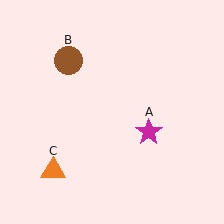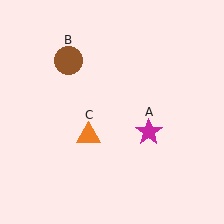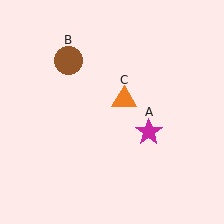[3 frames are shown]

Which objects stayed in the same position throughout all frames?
Magenta star (object A) and brown circle (object B) remained stationary.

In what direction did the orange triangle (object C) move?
The orange triangle (object C) moved up and to the right.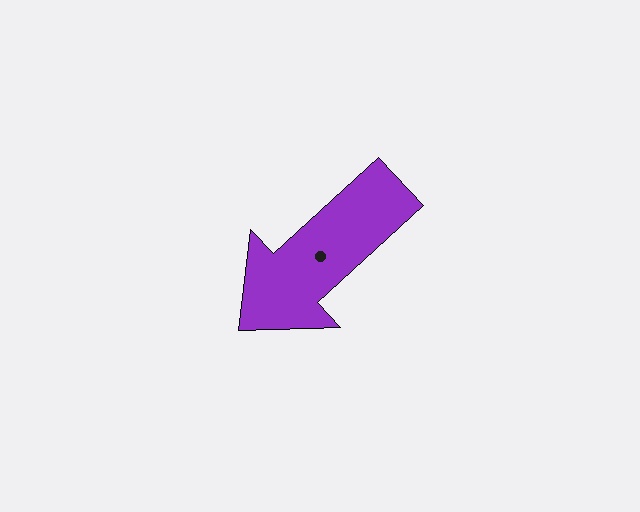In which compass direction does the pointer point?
Southwest.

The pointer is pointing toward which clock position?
Roughly 8 o'clock.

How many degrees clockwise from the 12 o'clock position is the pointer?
Approximately 227 degrees.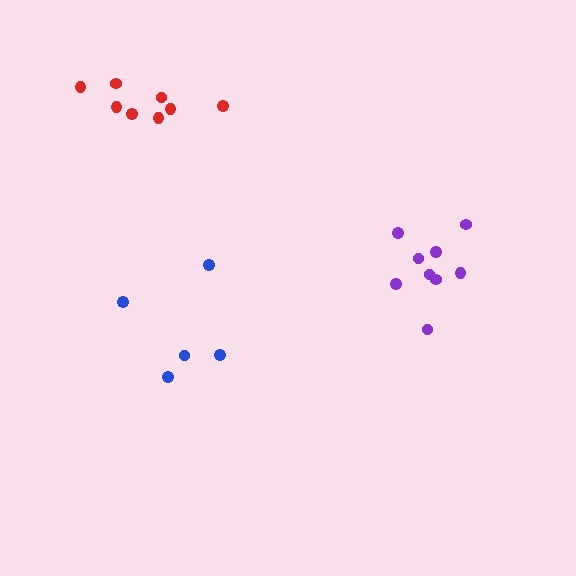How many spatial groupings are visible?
There are 3 spatial groupings.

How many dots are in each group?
Group 1: 9 dots, Group 2: 5 dots, Group 3: 8 dots (22 total).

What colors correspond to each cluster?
The clusters are colored: purple, blue, red.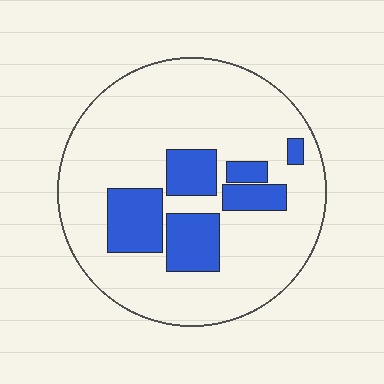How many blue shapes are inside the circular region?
6.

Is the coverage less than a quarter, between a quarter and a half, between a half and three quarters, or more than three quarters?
Less than a quarter.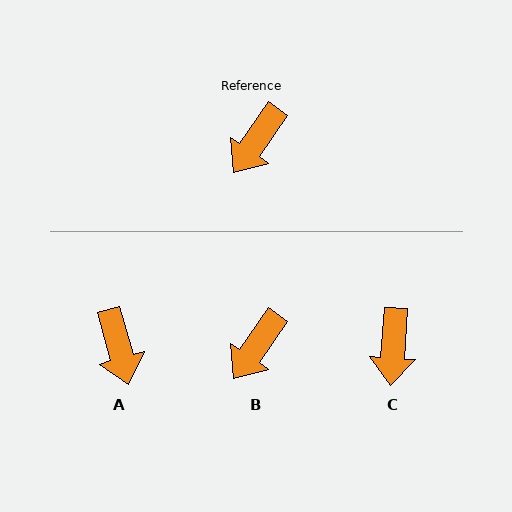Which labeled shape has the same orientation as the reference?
B.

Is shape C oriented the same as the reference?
No, it is off by about 31 degrees.